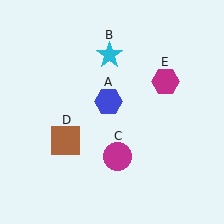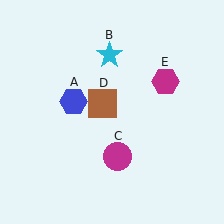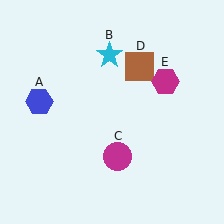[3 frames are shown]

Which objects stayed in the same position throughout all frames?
Cyan star (object B) and magenta circle (object C) and magenta hexagon (object E) remained stationary.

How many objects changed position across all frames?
2 objects changed position: blue hexagon (object A), brown square (object D).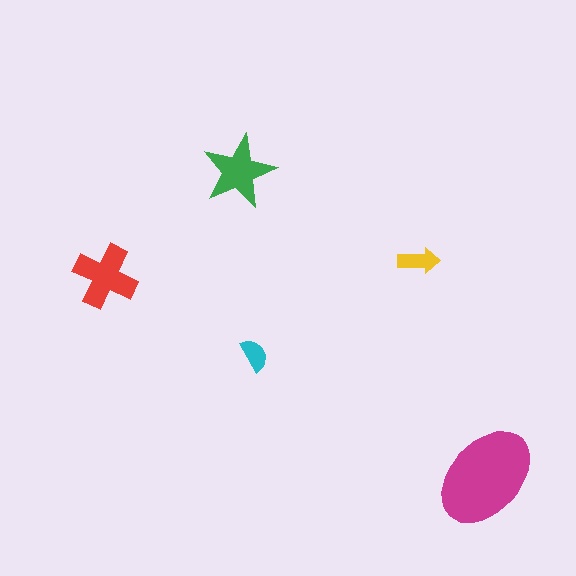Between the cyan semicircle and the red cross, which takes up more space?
The red cross.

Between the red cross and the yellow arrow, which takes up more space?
The red cross.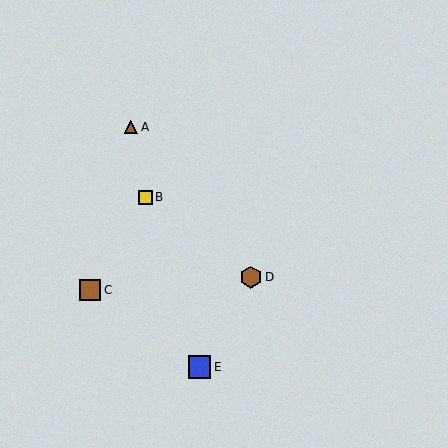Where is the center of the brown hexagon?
The center of the brown hexagon is at (251, 277).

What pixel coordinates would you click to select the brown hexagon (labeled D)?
Click at (251, 277) to select the brown hexagon D.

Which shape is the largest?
The blue square (labeled E) is the largest.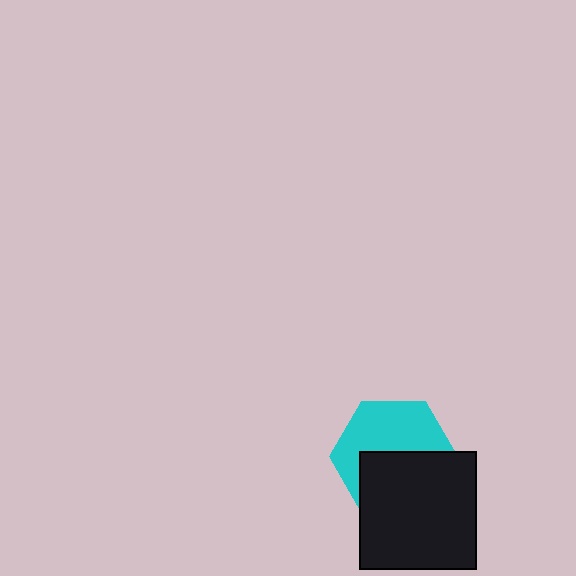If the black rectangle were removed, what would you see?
You would see the complete cyan hexagon.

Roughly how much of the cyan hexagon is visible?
About half of it is visible (roughly 52%).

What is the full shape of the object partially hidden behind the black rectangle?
The partially hidden object is a cyan hexagon.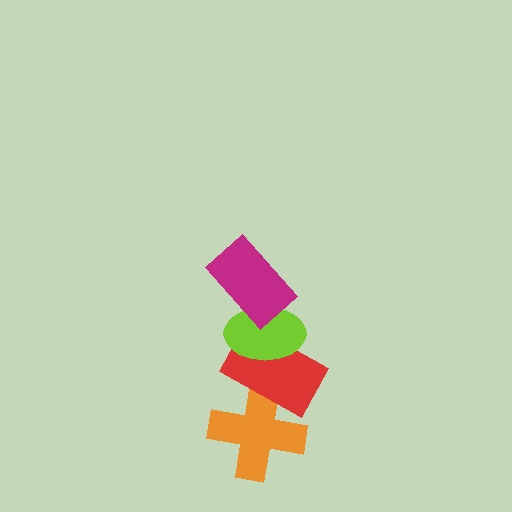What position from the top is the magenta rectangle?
The magenta rectangle is 1st from the top.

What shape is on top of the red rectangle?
The lime ellipse is on top of the red rectangle.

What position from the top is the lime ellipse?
The lime ellipse is 2nd from the top.